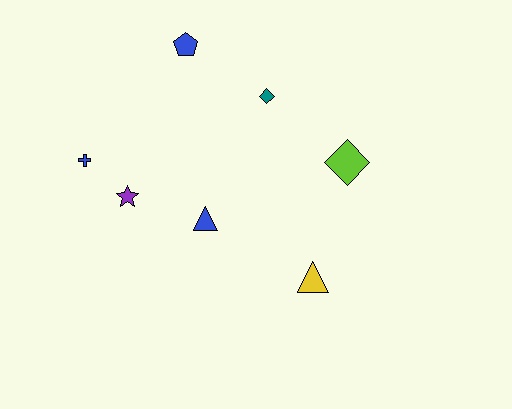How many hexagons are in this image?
There are no hexagons.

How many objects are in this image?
There are 7 objects.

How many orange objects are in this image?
There are no orange objects.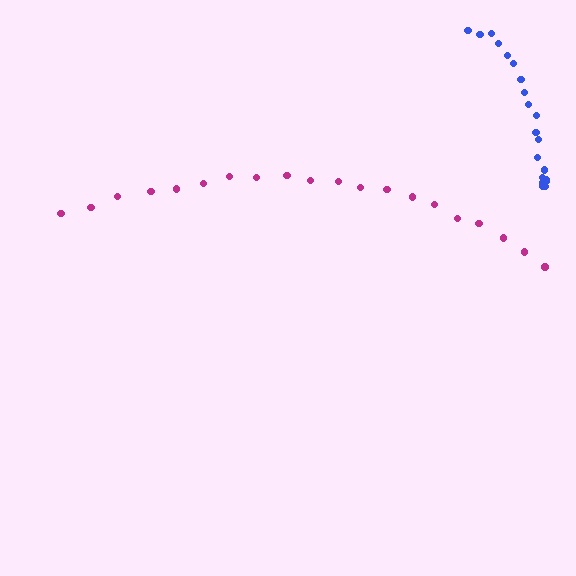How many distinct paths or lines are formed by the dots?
There are 2 distinct paths.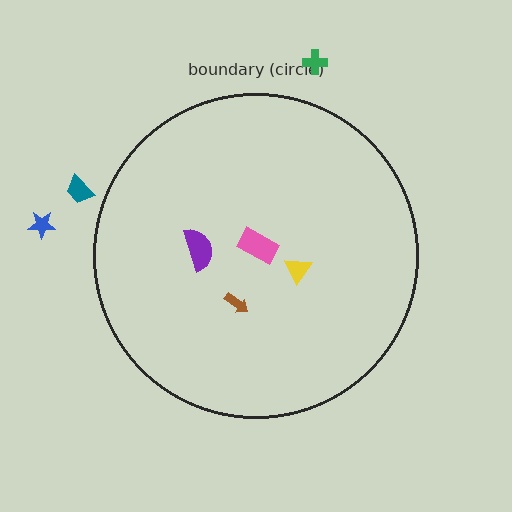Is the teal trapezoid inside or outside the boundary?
Outside.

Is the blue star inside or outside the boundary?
Outside.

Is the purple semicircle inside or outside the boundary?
Inside.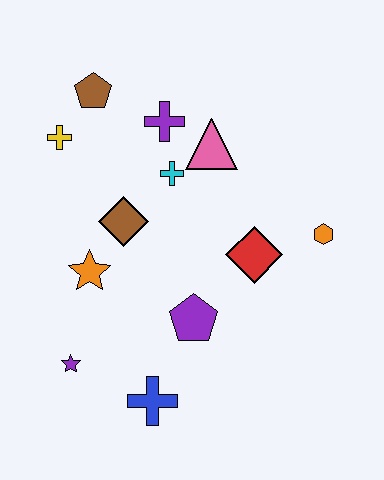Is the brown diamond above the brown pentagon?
No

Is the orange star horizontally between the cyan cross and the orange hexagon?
No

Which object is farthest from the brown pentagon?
The blue cross is farthest from the brown pentagon.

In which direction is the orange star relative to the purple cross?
The orange star is below the purple cross.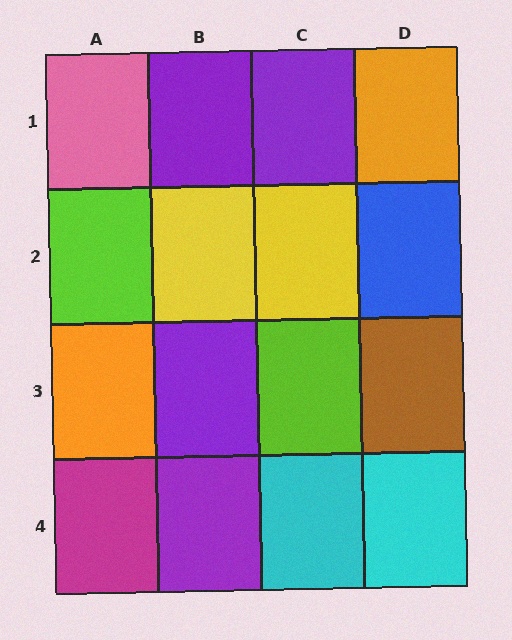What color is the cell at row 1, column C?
Purple.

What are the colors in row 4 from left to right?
Magenta, purple, cyan, cyan.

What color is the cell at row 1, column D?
Orange.